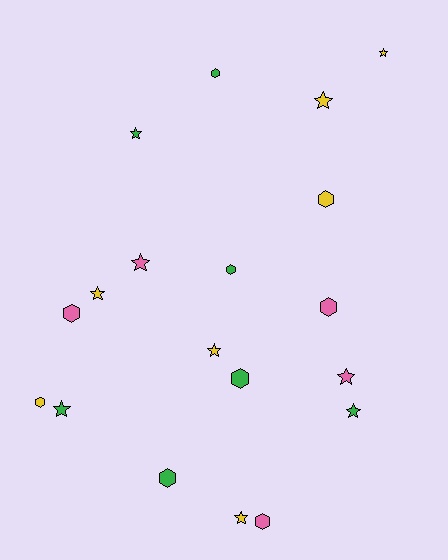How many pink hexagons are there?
There are 3 pink hexagons.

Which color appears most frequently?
Yellow, with 7 objects.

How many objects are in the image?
There are 19 objects.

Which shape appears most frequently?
Star, with 10 objects.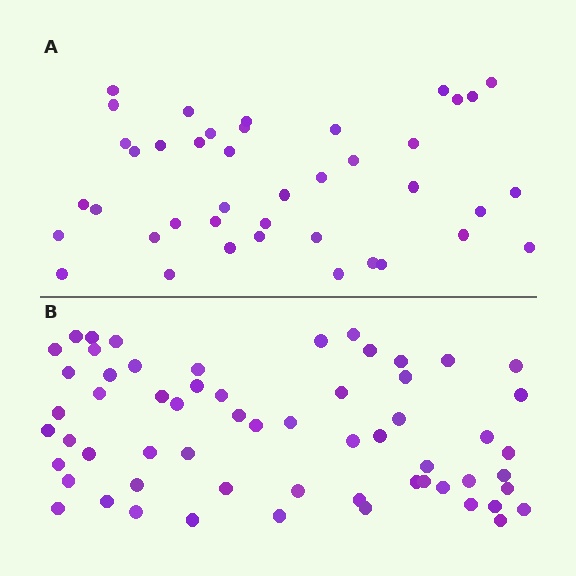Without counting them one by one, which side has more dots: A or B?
Region B (the bottom region) has more dots.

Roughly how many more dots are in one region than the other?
Region B has approximately 20 more dots than region A.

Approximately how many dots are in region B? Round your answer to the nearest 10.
About 60 dots.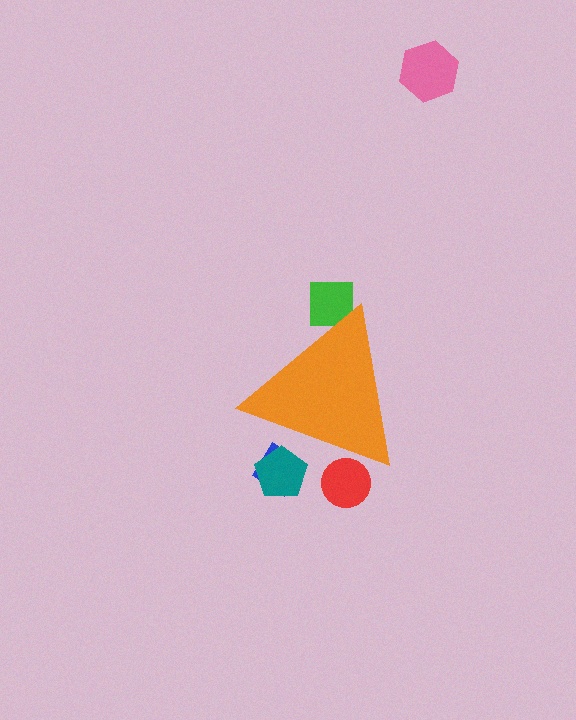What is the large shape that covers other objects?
An orange triangle.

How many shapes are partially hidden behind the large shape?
4 shapes are partially hidden.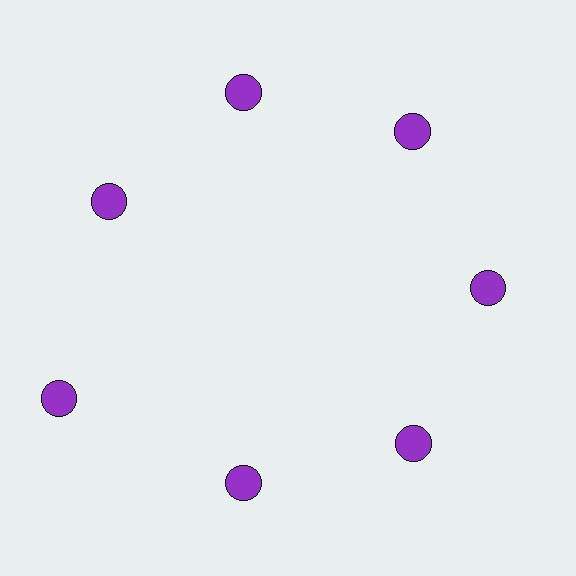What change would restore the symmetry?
The symmetry would be restored by moving it inward, back onto the ring so that all 7 circles sit at equal angles and equal distance from the center.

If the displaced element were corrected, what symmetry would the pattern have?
It would have 7-fold rotational symmetry — the pattern would map onto itself every 51 degrees.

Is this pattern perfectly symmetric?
No. The 7 purple circles are arranged in a ring, but one element near the 8 o'clock position is pushed outward from the center, breaking the 7-fold rotational symmetry.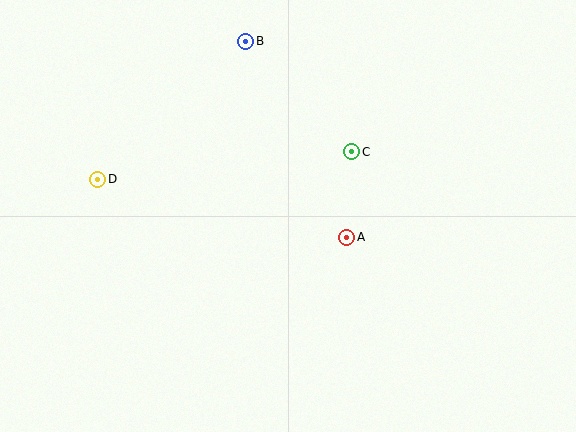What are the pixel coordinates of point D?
Point D is at (98, 179).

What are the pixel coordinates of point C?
Point C is at (352, 152).